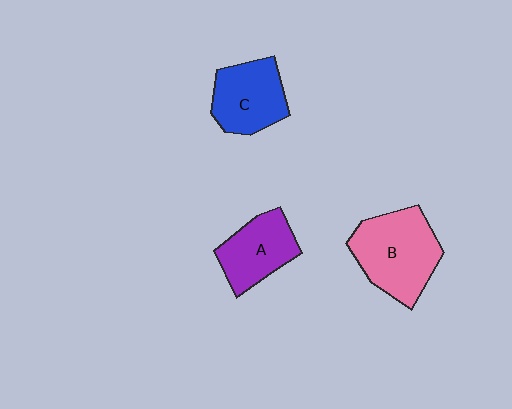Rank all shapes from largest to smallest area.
From largest to smallest: B (pink), C (blue), A (purple).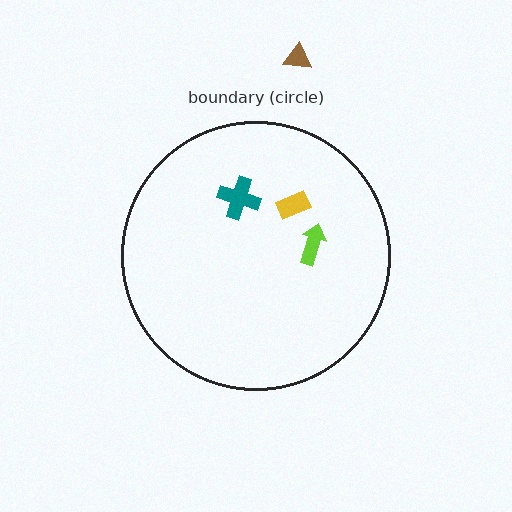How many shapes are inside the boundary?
3 inside, 1 outside.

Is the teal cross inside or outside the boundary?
Inside.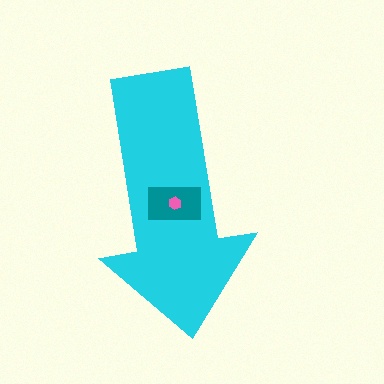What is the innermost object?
The pink hexagon.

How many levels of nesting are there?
3.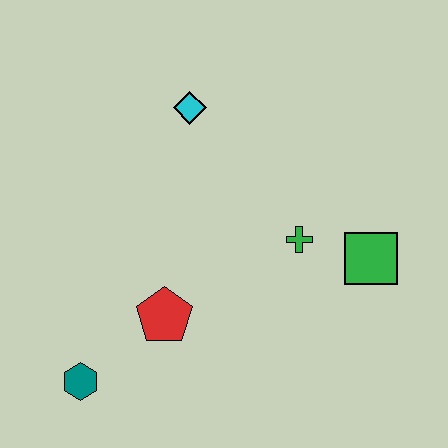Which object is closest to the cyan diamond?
The green cross is closest to the cyan diamond.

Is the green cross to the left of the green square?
Yes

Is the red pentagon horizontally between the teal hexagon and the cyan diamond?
Yes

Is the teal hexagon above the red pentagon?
No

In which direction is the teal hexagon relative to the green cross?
The teal hexagon is to the left of the green cross.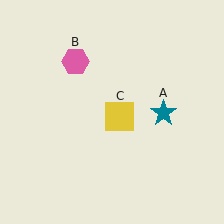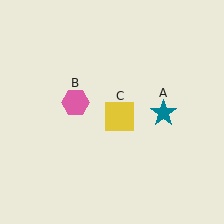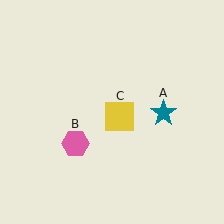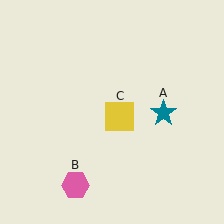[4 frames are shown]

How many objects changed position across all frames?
1 object changed position: pink hexagon (object B).